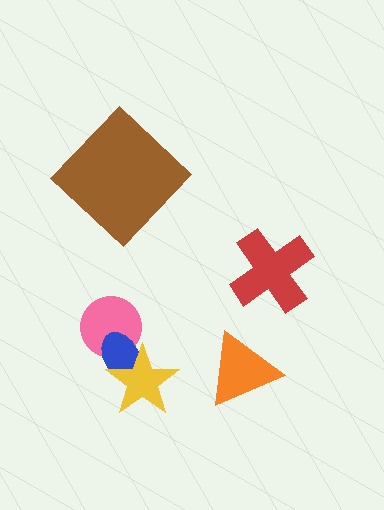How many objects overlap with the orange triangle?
0 objects overlap with the orange triangle.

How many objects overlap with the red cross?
0 objects overlap with the red cross.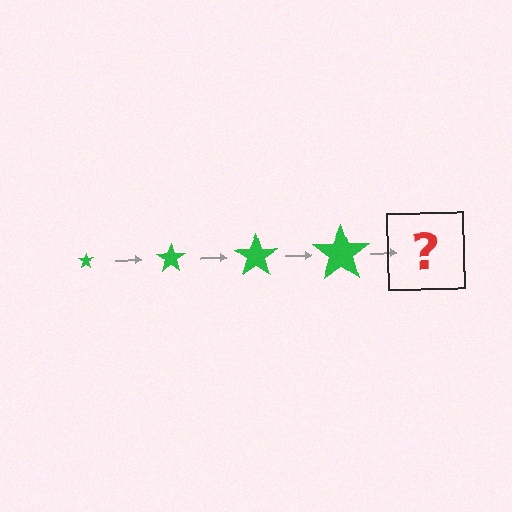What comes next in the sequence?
The next element should be a green star, larger than the previous one.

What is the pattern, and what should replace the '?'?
The pattern is that the star gets progressively larger each step. The '?' should be a green star, larger than the previous one.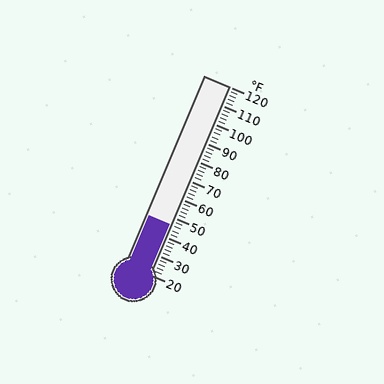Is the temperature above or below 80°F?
The temperature is below 80°F.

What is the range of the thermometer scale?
The thermometer scale ranges from 20°F to 120°F.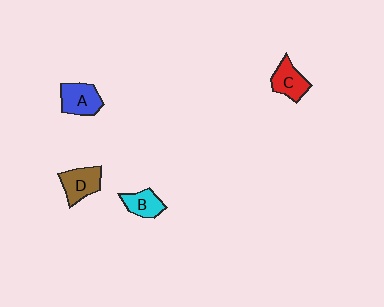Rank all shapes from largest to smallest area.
From largest to smallest: A (blue), D (brown), C (red), B (cyan).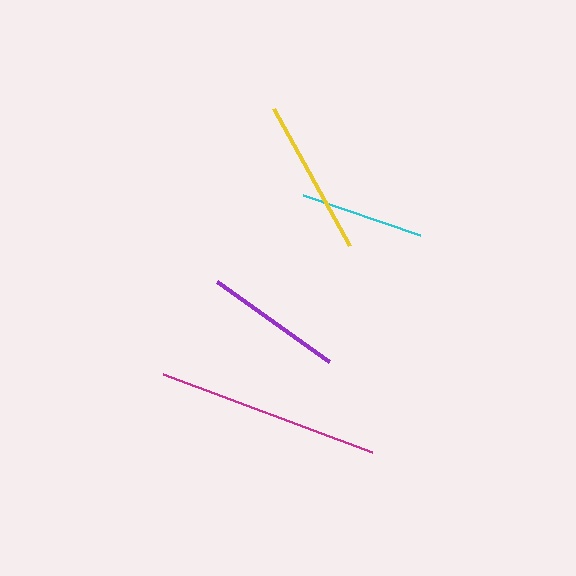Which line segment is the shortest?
The cyan line is the shortest at approximately 123 pixels.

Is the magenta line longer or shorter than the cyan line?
The magenta line is longer than the cyan line.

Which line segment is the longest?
The magenta line is the longest at approximately 223 pixels.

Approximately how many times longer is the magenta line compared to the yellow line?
The magenta line is approximately 1.4 times the length of the yellow line.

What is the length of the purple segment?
The purple segment is approximately 138 pixels long.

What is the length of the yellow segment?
The yellow segment is approximately 156 pixels long.